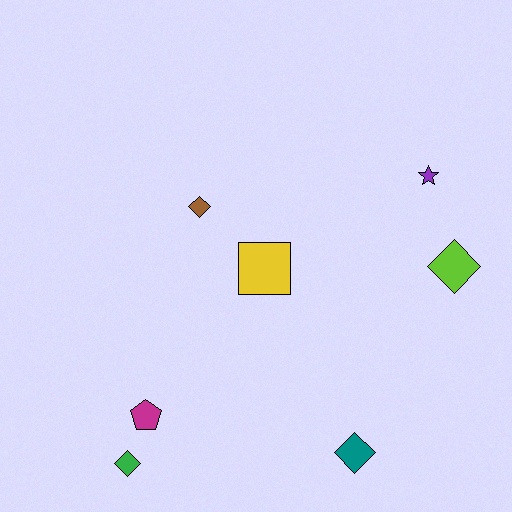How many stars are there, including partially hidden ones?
There is 1 star.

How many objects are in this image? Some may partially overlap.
There are 7 objects.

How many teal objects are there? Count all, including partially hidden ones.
There is 1 teal object.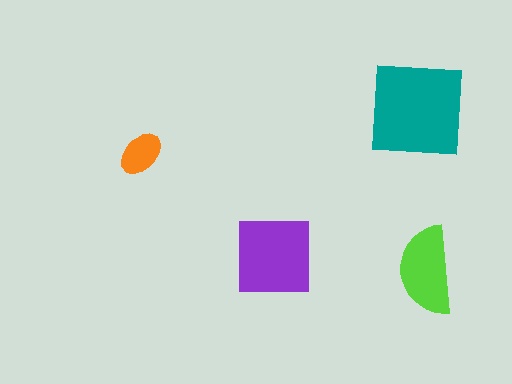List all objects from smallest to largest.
The orange ellipse, the lime semicircle, the purple square, the teal square.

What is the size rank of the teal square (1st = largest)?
1st.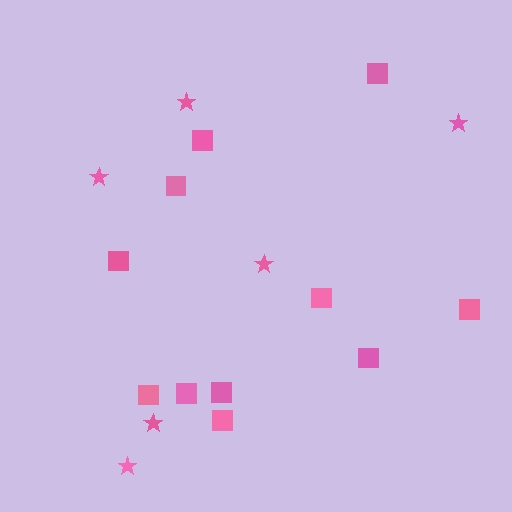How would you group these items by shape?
There are 2 groups: one group of stars (6) and one group of squares (11).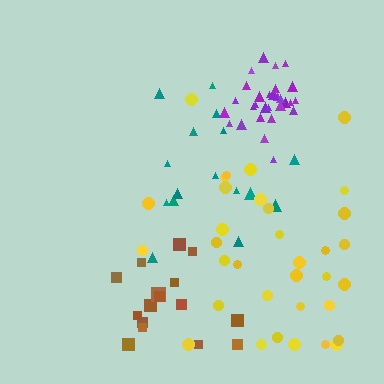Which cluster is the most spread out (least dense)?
Teal.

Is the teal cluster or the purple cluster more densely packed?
Purple.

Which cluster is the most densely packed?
Purple.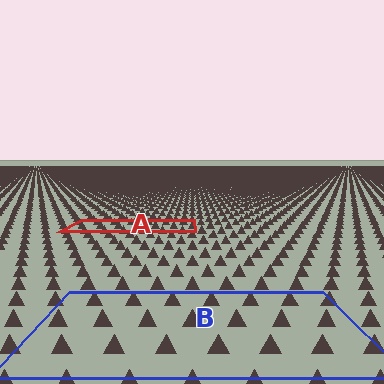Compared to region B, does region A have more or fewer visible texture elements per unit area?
Region A has more texture elements per unit area — they are packed more densely because it is farther away.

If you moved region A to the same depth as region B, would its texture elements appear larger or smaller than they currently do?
They would appear larger. At a closer depth, the same texture elements are projected at a bigger on-screen size.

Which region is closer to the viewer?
Region B is closer. The texture elements there are larger and more spread out.